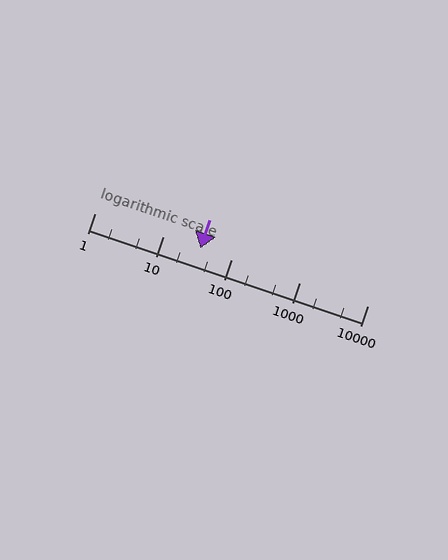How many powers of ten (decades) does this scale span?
The scale spans 4 decades, from 1 to 10000.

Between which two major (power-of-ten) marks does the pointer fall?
The pointer is between 10 and 100.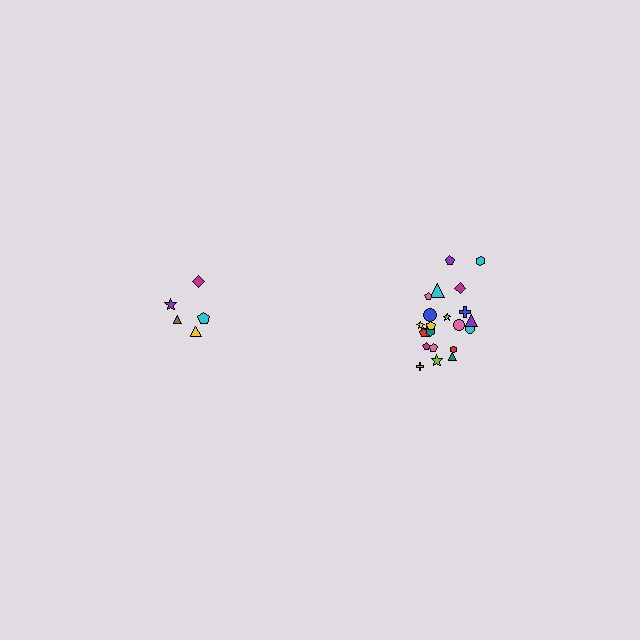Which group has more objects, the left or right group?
The right group.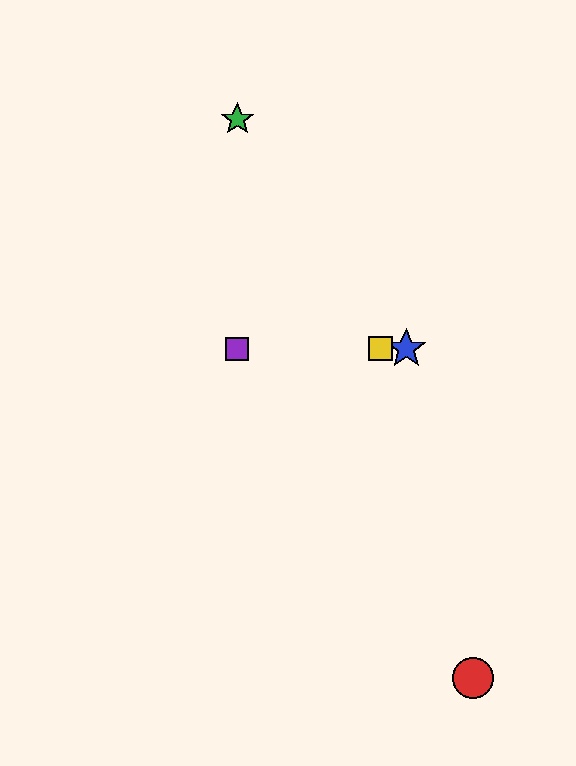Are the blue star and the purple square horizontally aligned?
Yes, both are at y≈349.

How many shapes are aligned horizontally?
3 shapes (the blue star, the yellow square, the purple square) are aligned horizontally.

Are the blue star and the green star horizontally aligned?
No, the blue star is at y≈349 and the green star is at y≈120.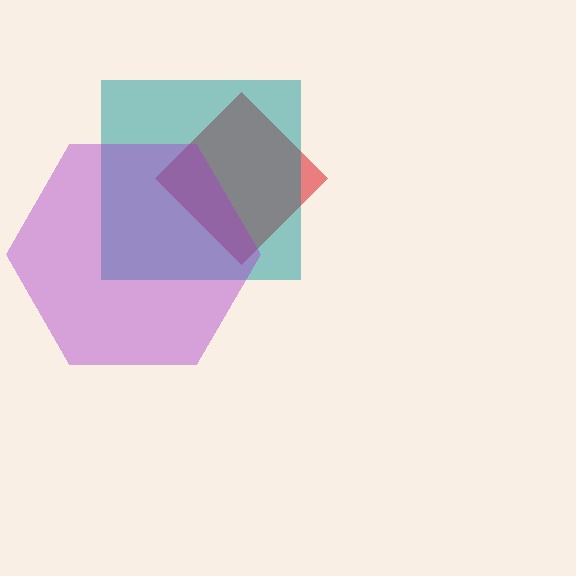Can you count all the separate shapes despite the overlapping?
Yes, there are 3 separate shapes.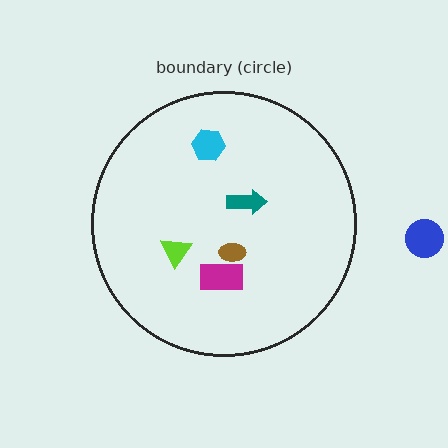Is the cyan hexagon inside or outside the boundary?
Inside.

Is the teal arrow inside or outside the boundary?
Inside.